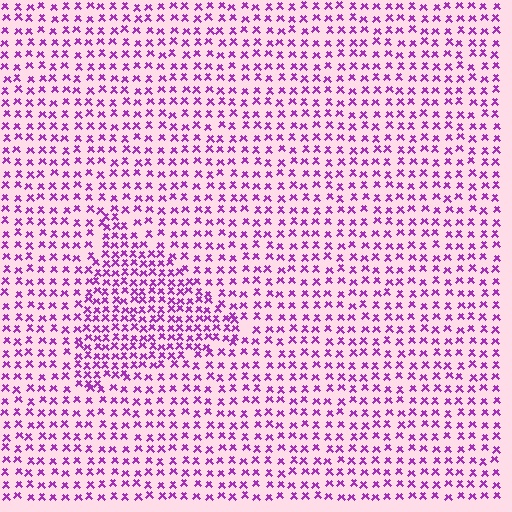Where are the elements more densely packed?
The elements are more densely packed inside the triangle boundary.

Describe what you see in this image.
The image contains small purple elements arranged at two different densities. A triangle-shaped region is visible where the elements are more densely packed than the surrounding area.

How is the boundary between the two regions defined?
The boundary is defined by a change in element density (approximately 1.7x ratio). All elements are the same color, size, and shape.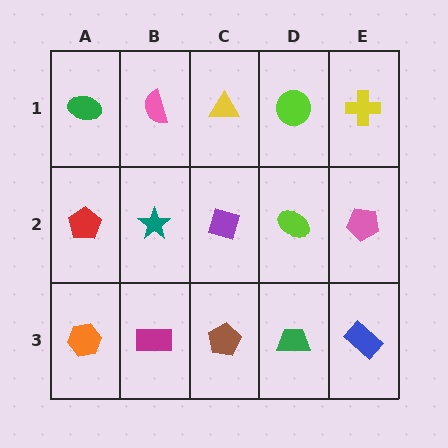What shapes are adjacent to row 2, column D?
A lime circle (row 1, column D), a green trapezoid (row 3, column D), a purple diamond (row 2, column C), a pink pentagon (row 2, column E).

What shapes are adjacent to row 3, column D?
A lime ellipse (row 2, column D), a brown pentagon (row 3, column C), a blue rectangle (row 3, column E).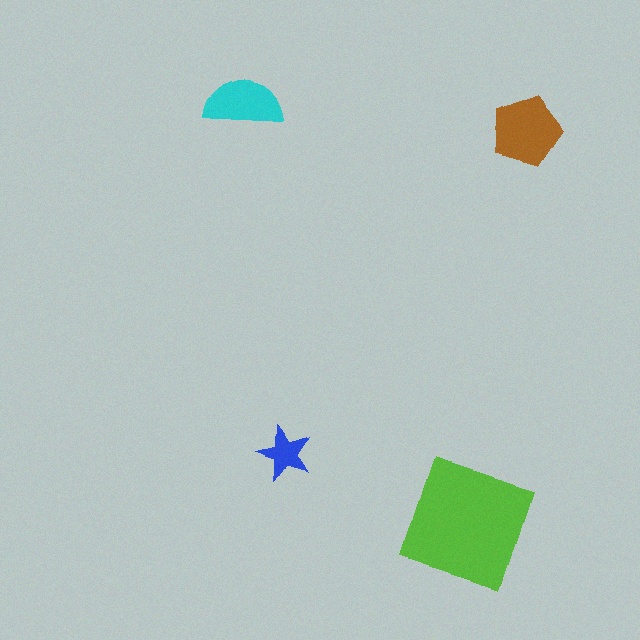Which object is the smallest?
The blue star.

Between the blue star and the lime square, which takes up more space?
The lime square.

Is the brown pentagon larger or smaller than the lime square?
Smaller.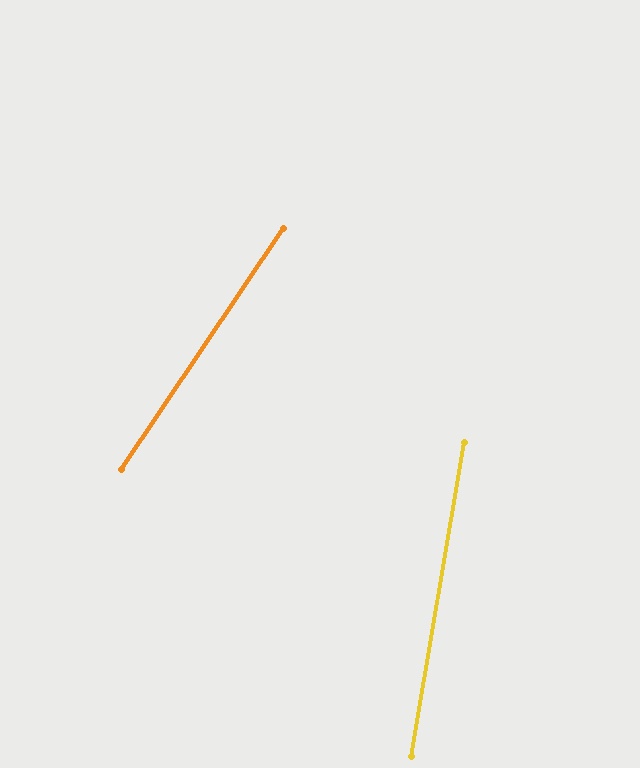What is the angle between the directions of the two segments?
Approximately 24 degrees.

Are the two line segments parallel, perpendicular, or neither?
Neither parallel nor perpendicular — they differ by about 24°.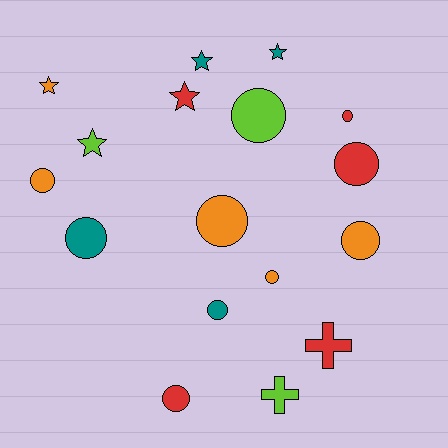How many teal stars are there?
There are 2 teal stars.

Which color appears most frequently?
Orange, with 5 objects.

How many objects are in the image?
There are 17 objects.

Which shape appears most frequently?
Circle, with 10 objects.